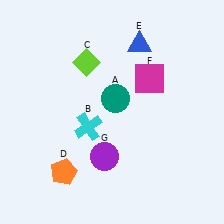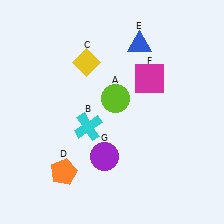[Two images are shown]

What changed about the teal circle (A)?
In Image 1, A is teal. In Image 2, it changed to lime.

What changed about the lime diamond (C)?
In Image 1, C is lime. In Image 2, it changed to yellow.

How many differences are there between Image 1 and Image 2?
There are 2 differences between the two images.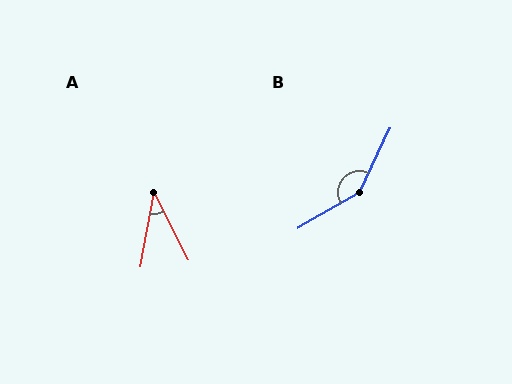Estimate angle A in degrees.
Approximately 38 degrees.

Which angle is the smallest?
A, at approximately 38 degrees.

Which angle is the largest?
B, at approximately 146 degrees.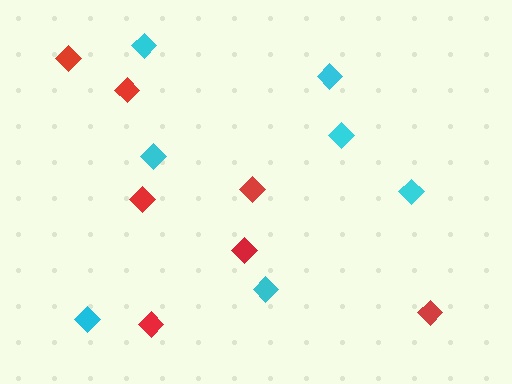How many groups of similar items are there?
There are 2 groups: one group of cyan diamonds (7) and one group of red diamonds (7).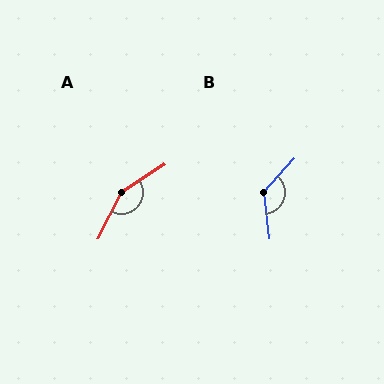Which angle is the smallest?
B, at approximately 131 degrees.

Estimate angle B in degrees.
Approximately 131 degrees.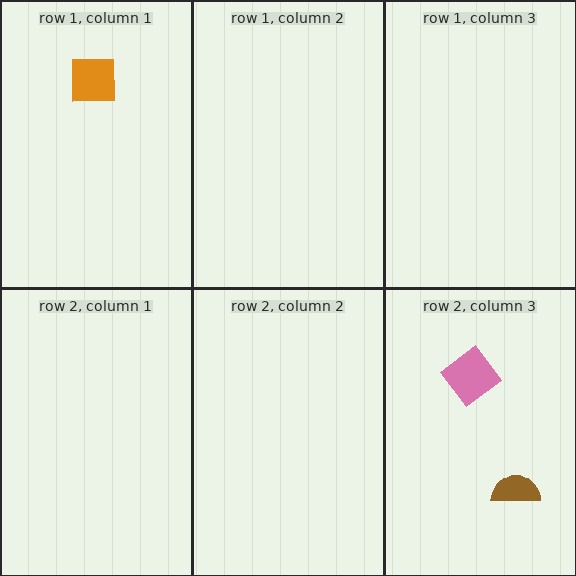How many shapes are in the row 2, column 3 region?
2.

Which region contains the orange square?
The row 1, column 1 region.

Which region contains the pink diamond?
The row 2, column 3 region.